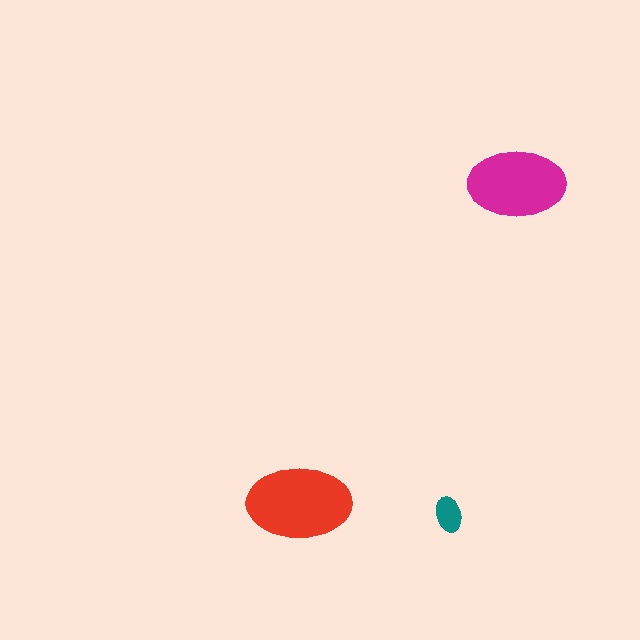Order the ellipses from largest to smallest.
the red one, the magenta one, the teal one.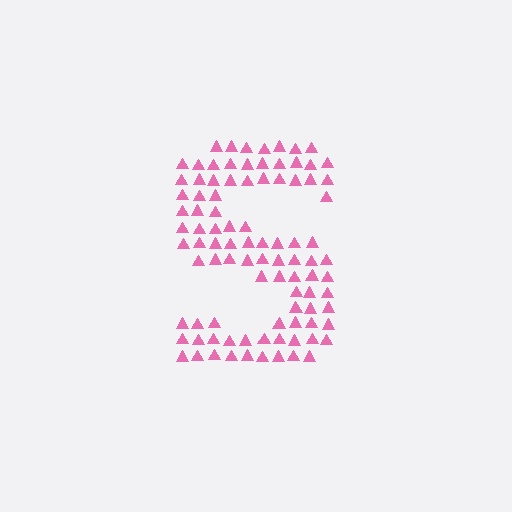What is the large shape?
The large shape is the letter S.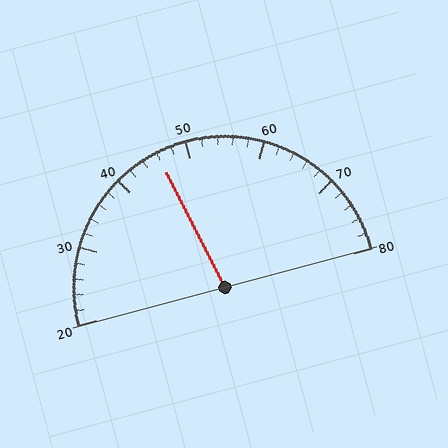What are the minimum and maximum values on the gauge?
The gauge ranges from 20 to 80.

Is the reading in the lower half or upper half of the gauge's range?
The reading is in the lower half of the range (20 to 80).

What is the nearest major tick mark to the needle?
The nearest major tick mark is 50.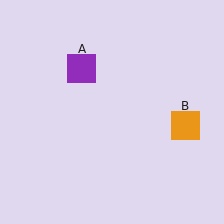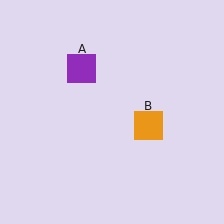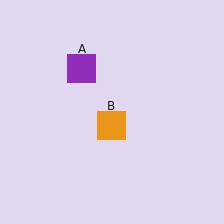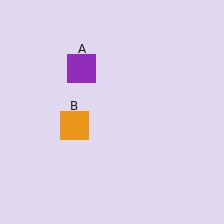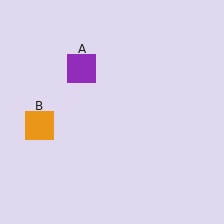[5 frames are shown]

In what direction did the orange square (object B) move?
The orange square (object B) moved left.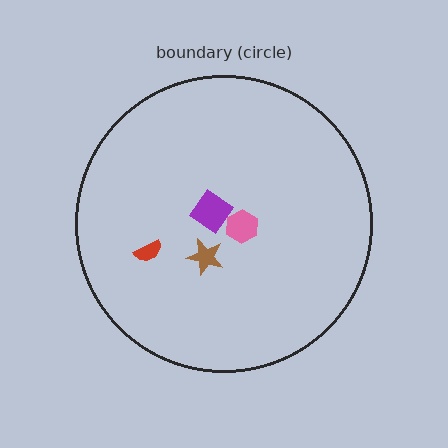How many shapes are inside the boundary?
4 inside, 0 outside.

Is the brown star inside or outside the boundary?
Inside.